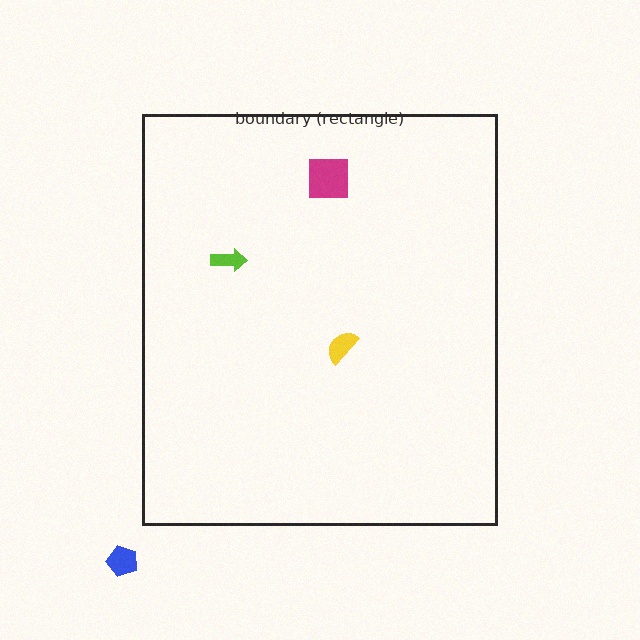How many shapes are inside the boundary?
3 inside, 1 outside.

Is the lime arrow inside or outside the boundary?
Inside.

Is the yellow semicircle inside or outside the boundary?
Inside.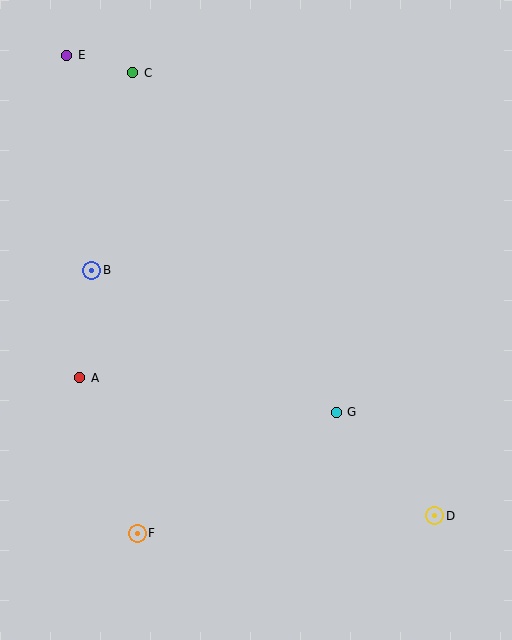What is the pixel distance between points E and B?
The distance between E and B is 216 pixels.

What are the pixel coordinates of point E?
Point E is at (67, 55).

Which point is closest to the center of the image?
Point G at (336, 412) is closest to the center.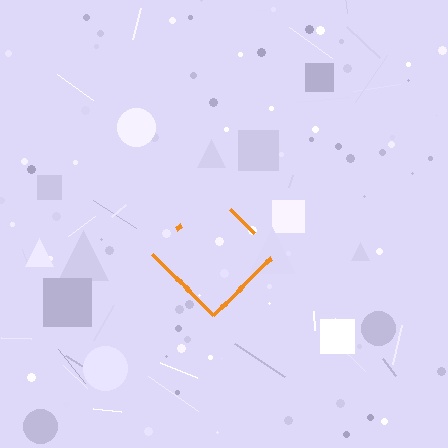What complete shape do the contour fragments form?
The contour fragments form a diamond.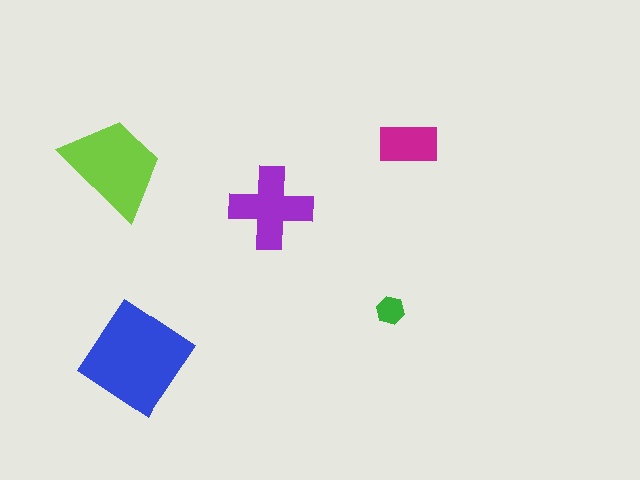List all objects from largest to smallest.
The blue diamond, the lime trapezoid, the purple cross, the magenta rectangle, the green hexagon.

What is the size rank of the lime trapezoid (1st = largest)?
2nd.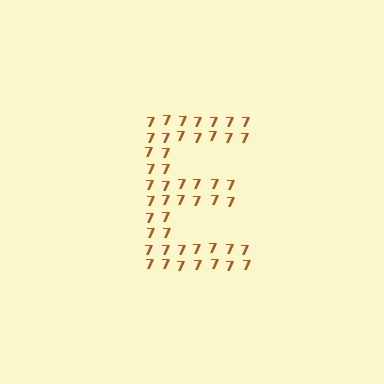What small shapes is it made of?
It is made of small digit 7's.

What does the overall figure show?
The overall figure shows the letter E.